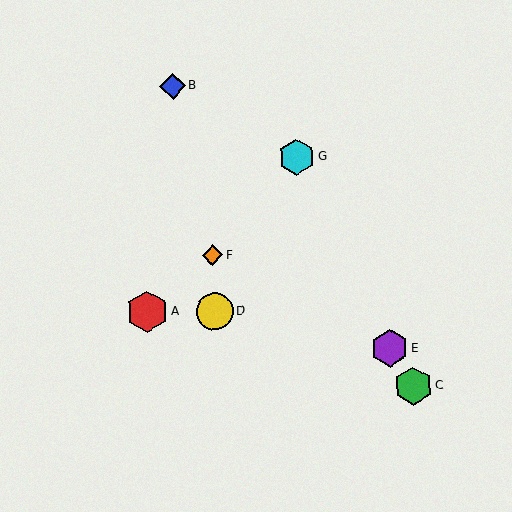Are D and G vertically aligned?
No, D is at x≈215 and G is at x≈297.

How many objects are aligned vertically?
2 objects (D, F) are aligned vertically.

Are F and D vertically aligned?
Yes, both are at x≈213.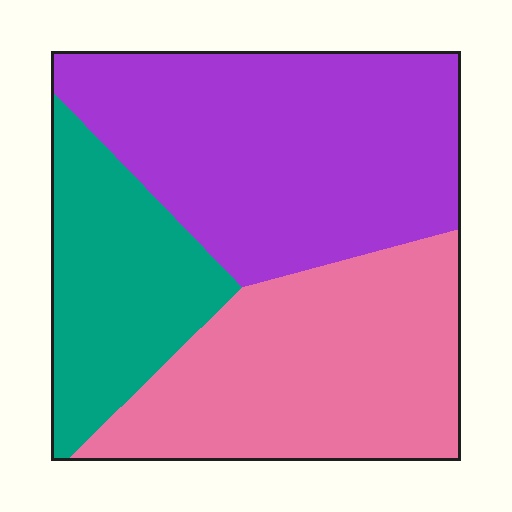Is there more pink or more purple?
Purple.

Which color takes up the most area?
Purple, at roughly 45%.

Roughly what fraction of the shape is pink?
Pink takes up between a third and a half of the shape.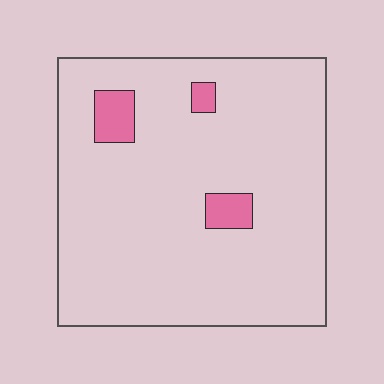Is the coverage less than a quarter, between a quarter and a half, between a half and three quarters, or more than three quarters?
Less than a quarter.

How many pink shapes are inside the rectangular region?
3.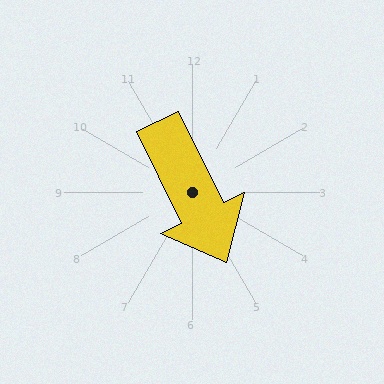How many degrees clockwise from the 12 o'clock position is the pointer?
Approximately 154 degrees.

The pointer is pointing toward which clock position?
Roughly 5 o'clock.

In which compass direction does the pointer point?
Southeast.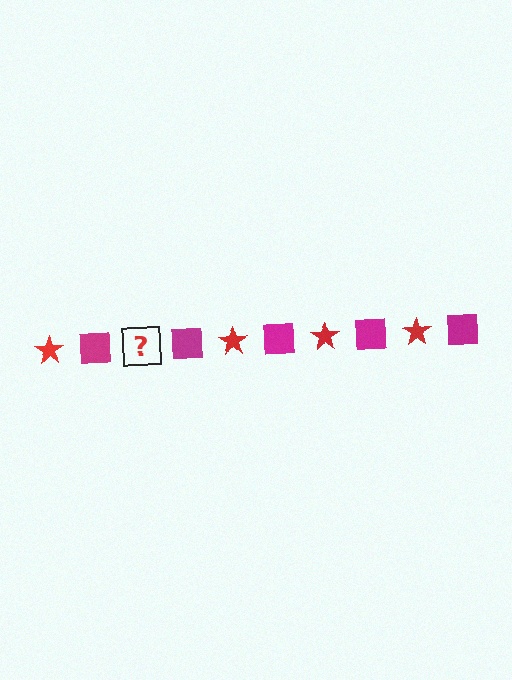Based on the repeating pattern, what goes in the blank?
The blank should be a red star.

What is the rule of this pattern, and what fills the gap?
The rule is that the pattern alternates between red star and magenta square. The gap should be filled with a red star.